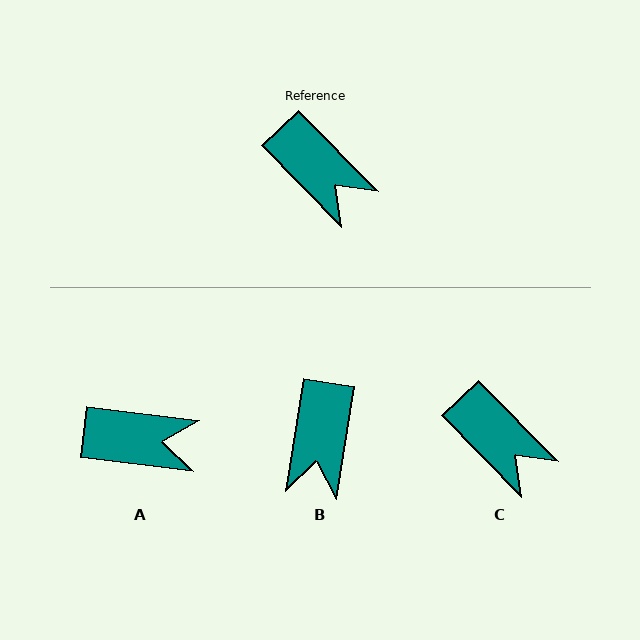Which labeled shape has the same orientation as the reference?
C.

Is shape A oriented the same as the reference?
No, it is off by about 39 degrees.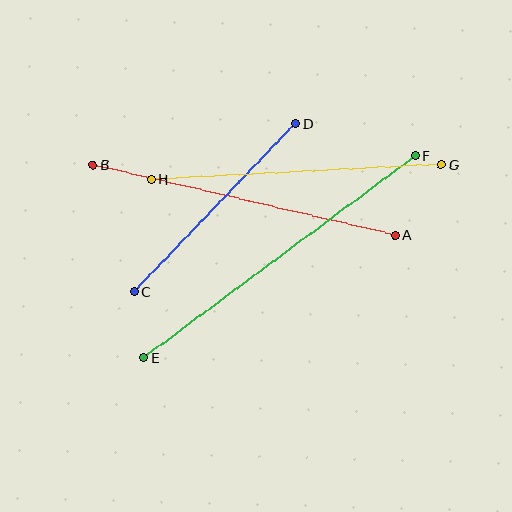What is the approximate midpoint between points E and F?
The midpoint is at approximately (280, 257) pixels.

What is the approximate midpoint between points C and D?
The midpoint is at approximately (215, 208) pixels.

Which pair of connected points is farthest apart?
Points E and F are farthest apart.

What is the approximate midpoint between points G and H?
The midpoint is at approximately (296, 172) pixels.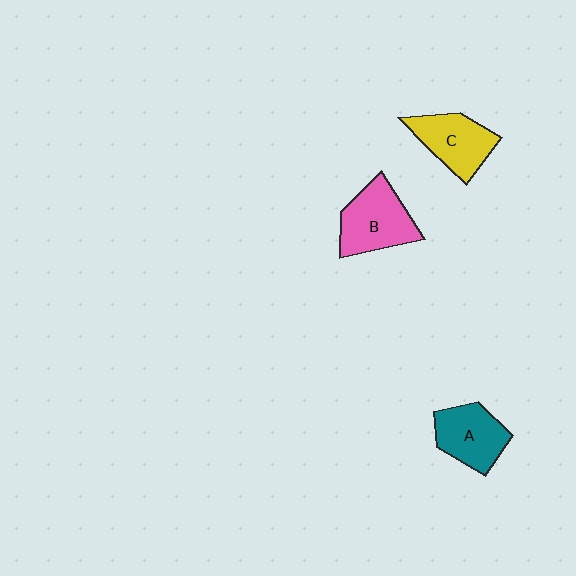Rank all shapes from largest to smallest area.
From largest to smallest: B (pink), C (yellow), A (teal).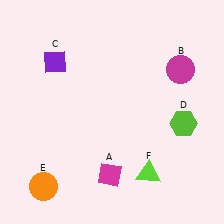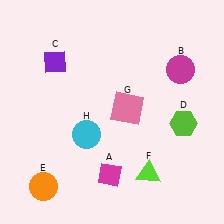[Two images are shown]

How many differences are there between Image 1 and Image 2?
There are 2 differences between the two images.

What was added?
A pink square (G), a cyan circle (H) were added in Image 2.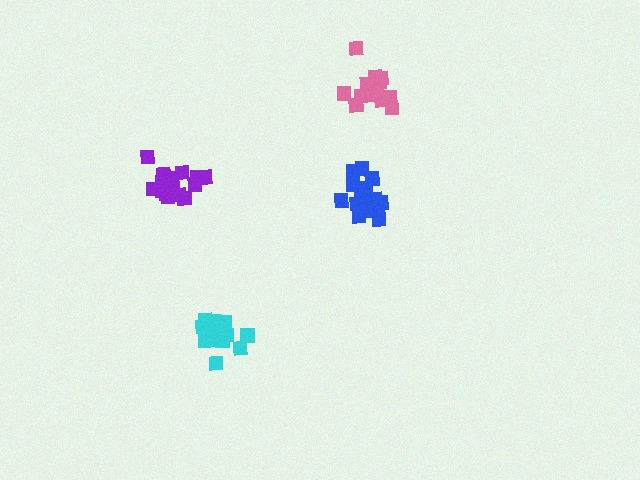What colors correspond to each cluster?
The clusters are colored: pink, cyan, purple, blue.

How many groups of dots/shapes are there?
There are 4 groups.